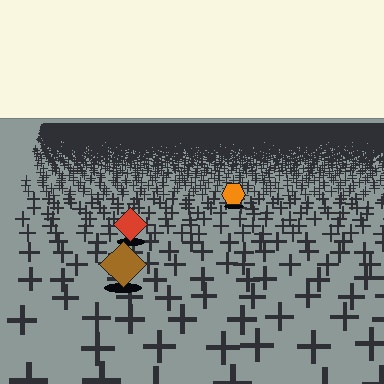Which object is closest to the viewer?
The brown diamond is closest. The texture marks near it are larger and more spread out.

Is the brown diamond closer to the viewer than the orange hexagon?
Yes. The brown diamond is closer — you can tell from the texture gradient: the ground texture is coarser near it.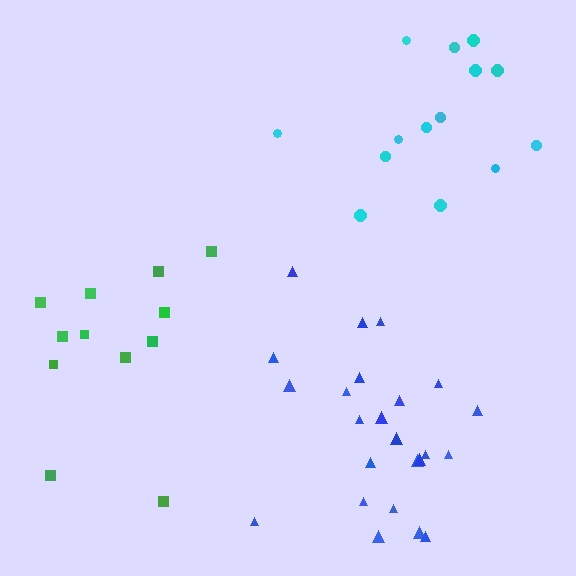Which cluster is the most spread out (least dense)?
Cyan.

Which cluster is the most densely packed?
Blue.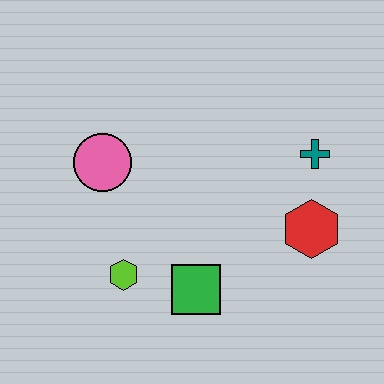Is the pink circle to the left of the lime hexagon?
Yes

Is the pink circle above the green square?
Yes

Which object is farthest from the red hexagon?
The pink circle is farthest from the red hexagon.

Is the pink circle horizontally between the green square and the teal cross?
No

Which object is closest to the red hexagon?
The teal cross is closest to the red hexagon.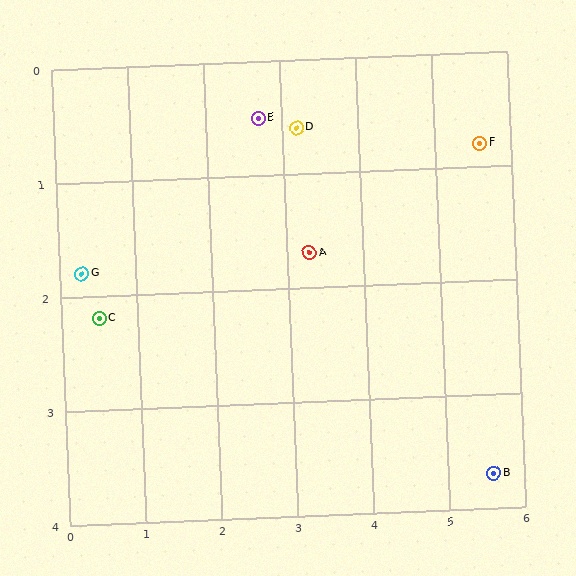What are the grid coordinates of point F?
Point F is at approximately (5.6, 0.8).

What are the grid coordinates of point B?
Point B is at approximately (5.6, 3.7).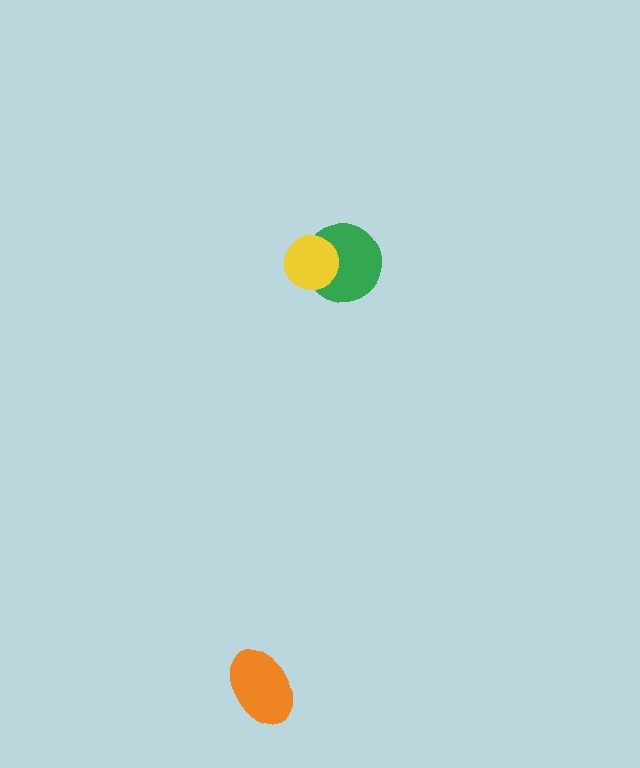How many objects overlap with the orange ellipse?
0 objects overlap with the orange ellipse.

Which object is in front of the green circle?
The yellow circle is in front of the green circle.